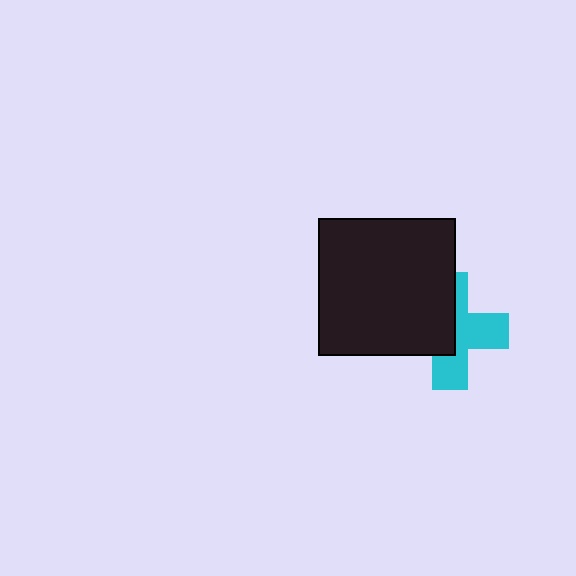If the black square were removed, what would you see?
You would see the complete cyan cross.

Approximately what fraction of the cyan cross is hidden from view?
Roughly 48% of the cyan cross is hidden behind the black square.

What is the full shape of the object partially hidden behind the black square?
The partially hidden object is a cyan cross.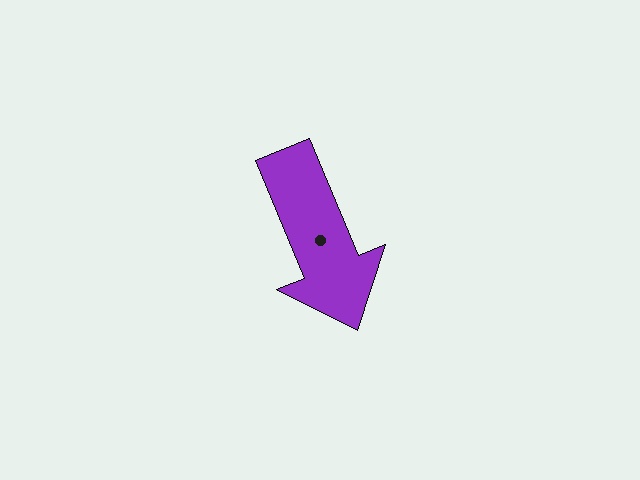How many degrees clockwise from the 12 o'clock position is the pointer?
Approximately 157 degrees.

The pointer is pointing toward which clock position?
Roughly 5 o'clock.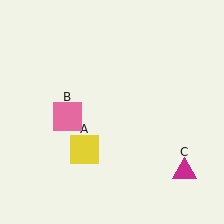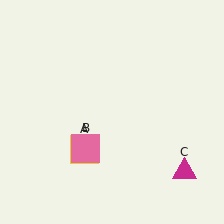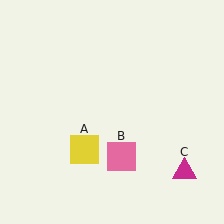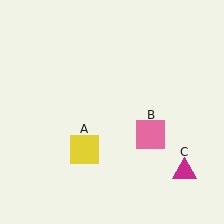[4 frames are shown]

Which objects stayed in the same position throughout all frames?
Yellow square (object A) and magenta triangle (object C) remained stationary.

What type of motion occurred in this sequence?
The pink square (object B) rotated counterclockwise around the center of the scene.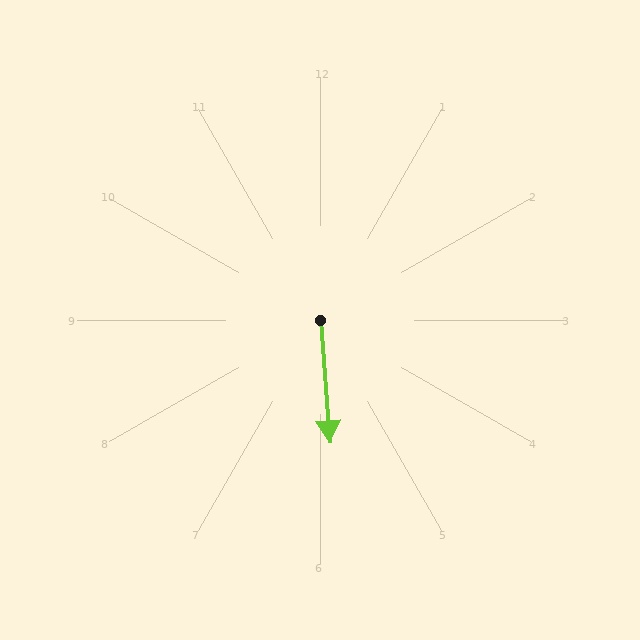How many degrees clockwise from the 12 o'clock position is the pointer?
Approximately 176 degrees.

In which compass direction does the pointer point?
South.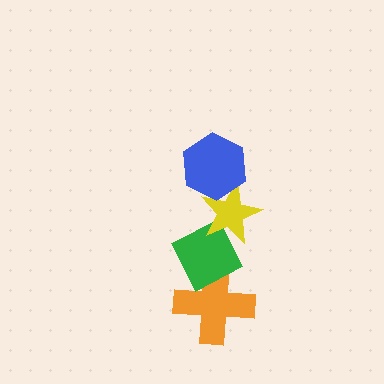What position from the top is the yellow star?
The yellow star is 2nd from the top.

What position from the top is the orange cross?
The orange cross is 4th from the top.